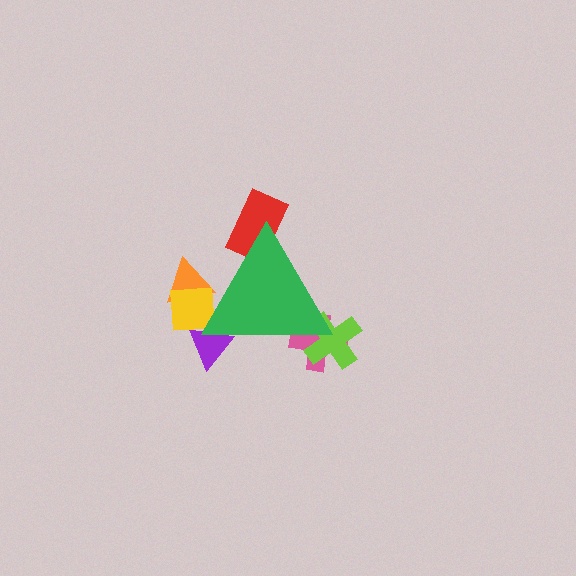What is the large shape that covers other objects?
A green triangle.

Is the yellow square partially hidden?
Yes, the yellow square is partially hidden behind the green triangle.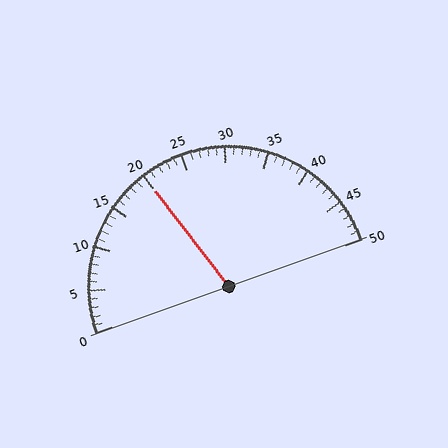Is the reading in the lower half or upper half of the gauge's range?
The reading is in the lower half of the range (0 to 50).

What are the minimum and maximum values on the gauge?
The gauge ranges from 0 to 50.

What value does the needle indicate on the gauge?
The needle indicates approximately 20.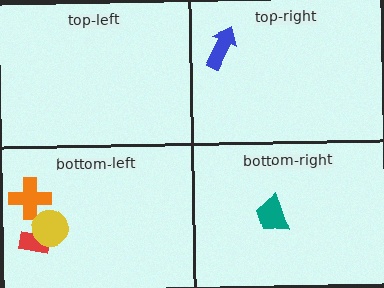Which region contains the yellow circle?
The bottom-left region.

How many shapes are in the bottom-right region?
1.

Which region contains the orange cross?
The bottom-left region.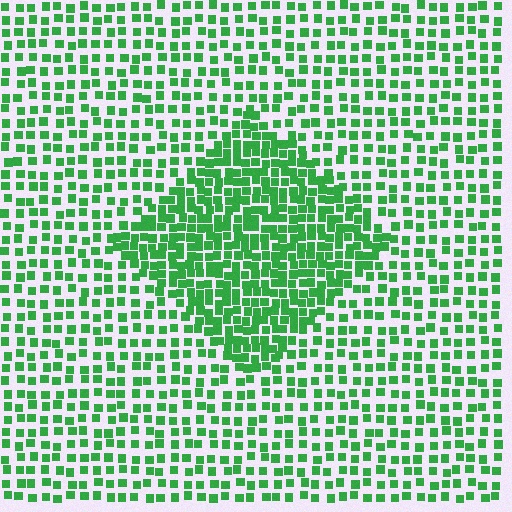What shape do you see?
I see a diamond.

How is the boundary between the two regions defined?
The boundary is defined by a change in element density (approximately 1.9x ratio). All elements are the same color, size, and shape.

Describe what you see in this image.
The image contains small green elements arranged at two different densities. A diamond-shaped region is visible where the elements are more densely packed than the surrounding area.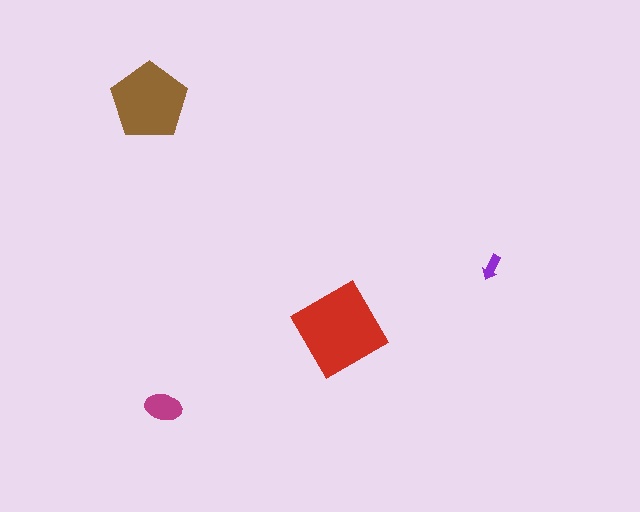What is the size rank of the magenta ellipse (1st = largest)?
3rd.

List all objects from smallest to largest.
The purple arrow, the magenta ellipse, the brown pentagon, the red diamond.